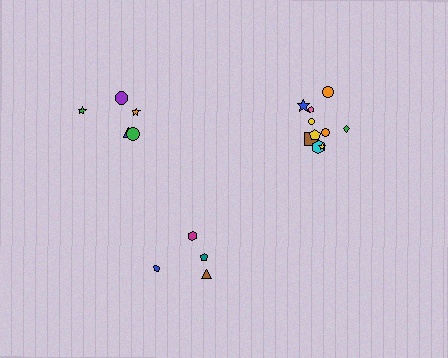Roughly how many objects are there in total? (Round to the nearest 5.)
Roughly 20 objects in total.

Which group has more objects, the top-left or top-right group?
The top-right group.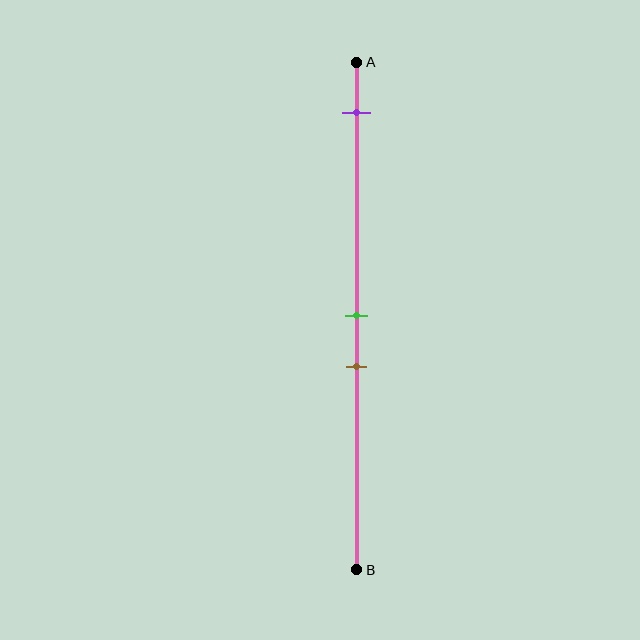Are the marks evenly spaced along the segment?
No, the marks are not evenly spaced.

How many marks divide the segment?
There are 3 marks dividing the segment.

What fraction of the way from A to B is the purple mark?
The purple mark is approximately 10% (0.1) of the way from A to B.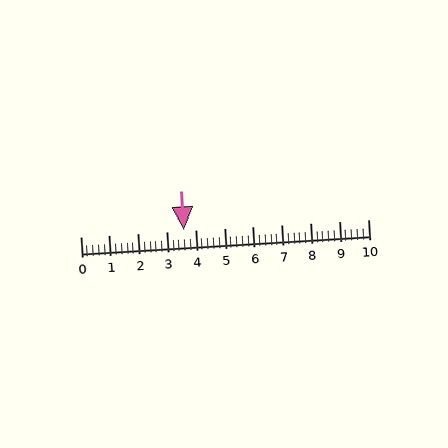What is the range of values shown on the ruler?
The ruler shows values from 0 to 10.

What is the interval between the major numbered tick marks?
The major tick marks are spaced 1 units apart.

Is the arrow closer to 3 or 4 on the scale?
The arrow is closer to 4.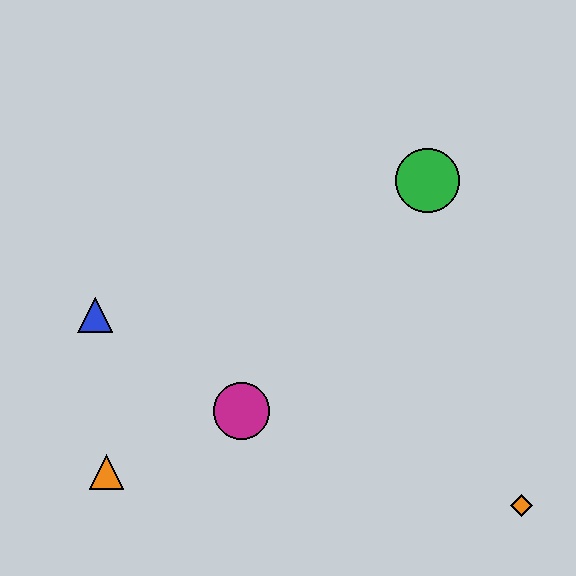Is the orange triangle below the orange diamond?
No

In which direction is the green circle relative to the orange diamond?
The green circle is above the orange diamond.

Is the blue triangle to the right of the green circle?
No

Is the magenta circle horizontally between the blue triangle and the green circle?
Yes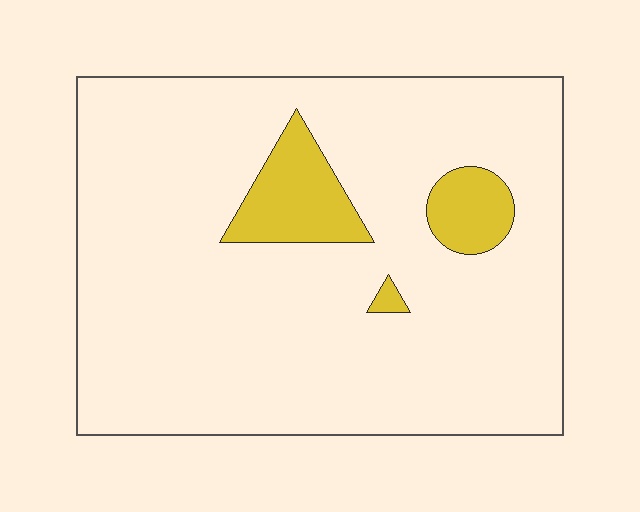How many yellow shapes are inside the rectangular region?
3.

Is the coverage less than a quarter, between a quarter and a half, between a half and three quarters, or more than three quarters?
Less than a quarter.